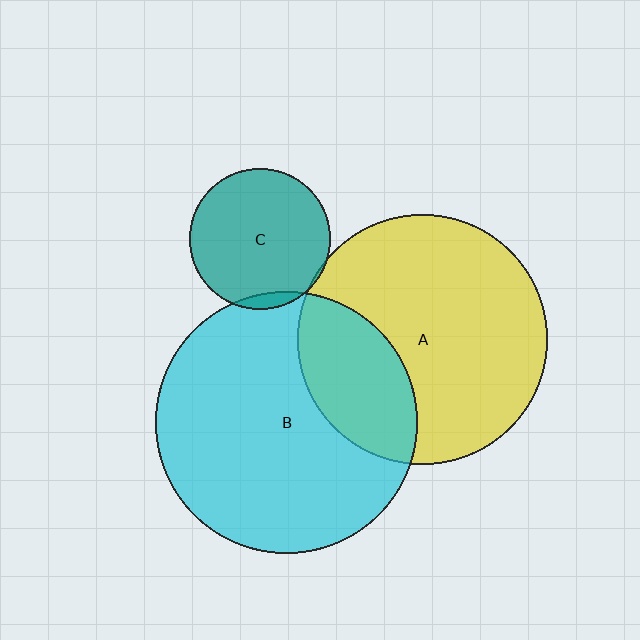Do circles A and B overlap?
Yes.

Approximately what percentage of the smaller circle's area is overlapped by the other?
Approximately 30%.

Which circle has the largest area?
Circle B (cyan).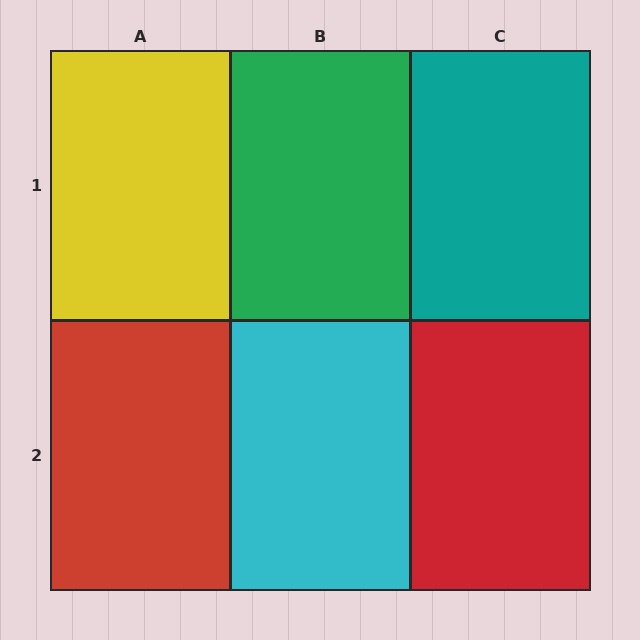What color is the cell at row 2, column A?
Red.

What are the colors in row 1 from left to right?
Yellow, green, teal.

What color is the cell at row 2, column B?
Cyan.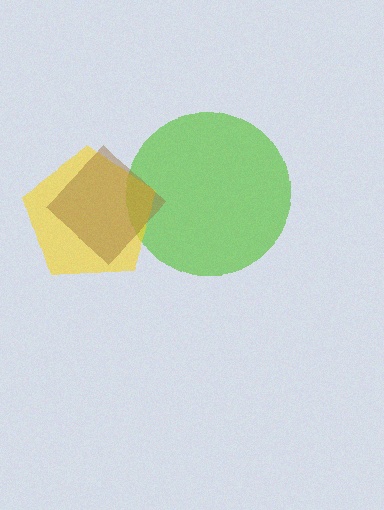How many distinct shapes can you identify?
There are 3 distinct shapes: a lime circle, a yellow pentagon, a brown diamond.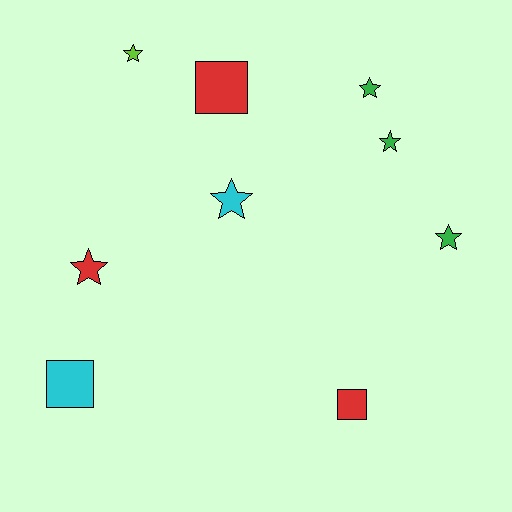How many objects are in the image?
There are 9 objects.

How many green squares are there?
There are no green squares.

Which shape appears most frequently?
Star, with 6 objects.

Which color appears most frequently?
Green, with 3 objects.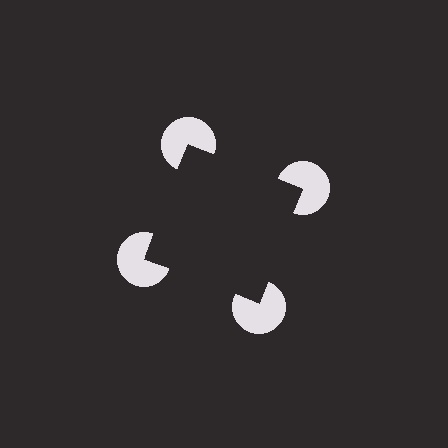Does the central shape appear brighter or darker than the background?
It typically appears slightly darker than the background, even though no actual brightness change is drawn.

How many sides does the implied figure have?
4 sides.